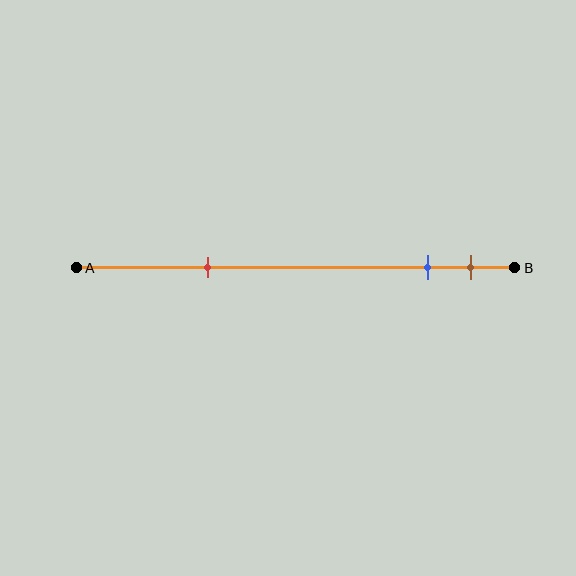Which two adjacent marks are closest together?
The blue and brown marks are the closest adjacent pair.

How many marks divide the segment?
There are 3 marks dividing the segment.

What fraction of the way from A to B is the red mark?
The red mark is approximately 30% (0.3) of the way from A to B.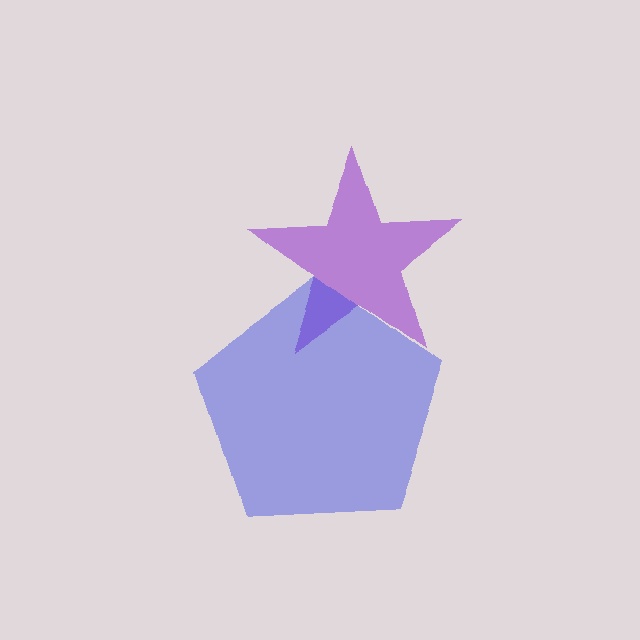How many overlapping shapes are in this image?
There are 2 overlapping shapes in the image.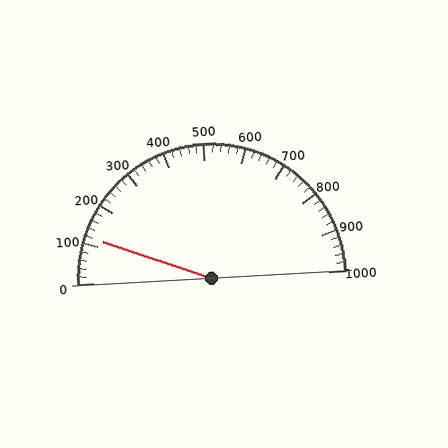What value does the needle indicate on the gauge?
The needle indicates approximately 120.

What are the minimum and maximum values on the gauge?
The gauge ranges from 0 to 1000.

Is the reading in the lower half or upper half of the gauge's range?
The reading is in the lower half of the range (0 to 1000).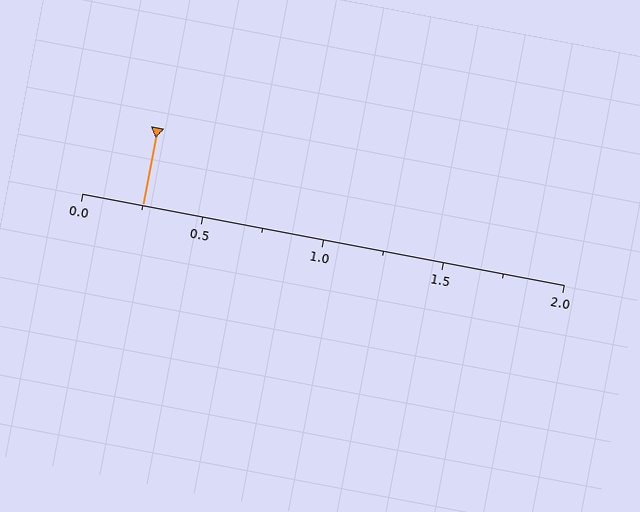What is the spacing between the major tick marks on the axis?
The major ticks are spaced 0.5 apart.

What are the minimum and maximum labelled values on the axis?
The axis runs from 0.0 to 2.0.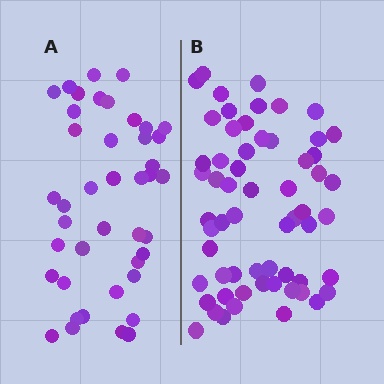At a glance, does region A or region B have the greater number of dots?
Region B (the right region) has more dots.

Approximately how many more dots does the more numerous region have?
Region B has approximately 20 more dots than region A.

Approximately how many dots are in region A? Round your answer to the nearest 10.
About 40 dots. (The exact count is 42, which rounds to 40.)